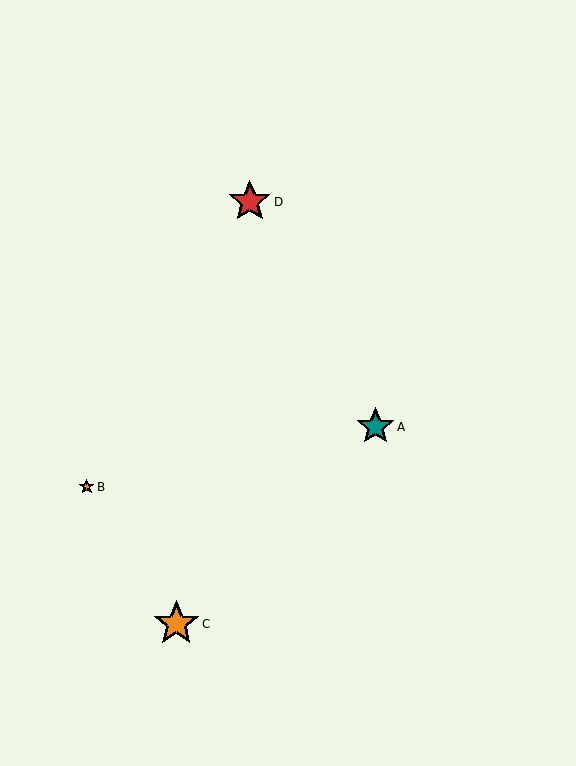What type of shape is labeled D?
Shape D is a red star.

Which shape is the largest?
The orange star (labeled C) is the largest.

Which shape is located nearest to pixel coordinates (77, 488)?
The orange star (labeled B) at (87, 487) is nearest to that location.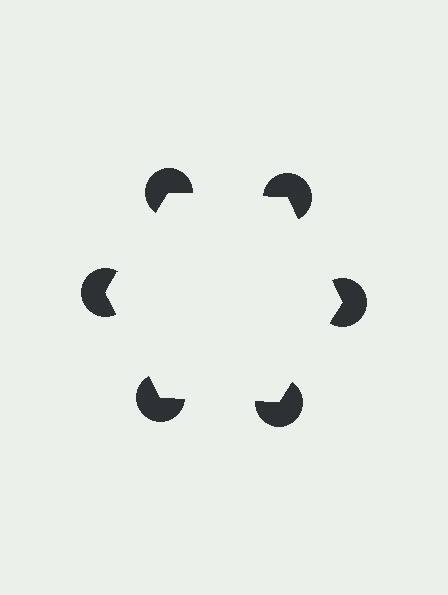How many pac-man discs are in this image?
There are 6 — one at each vertex of the illusory hexagon.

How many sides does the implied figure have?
6 sides.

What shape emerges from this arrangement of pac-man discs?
An illusory hexagon — its edges are inferred from the aligned wedge cuts in the pac-man discs, not physically drawn.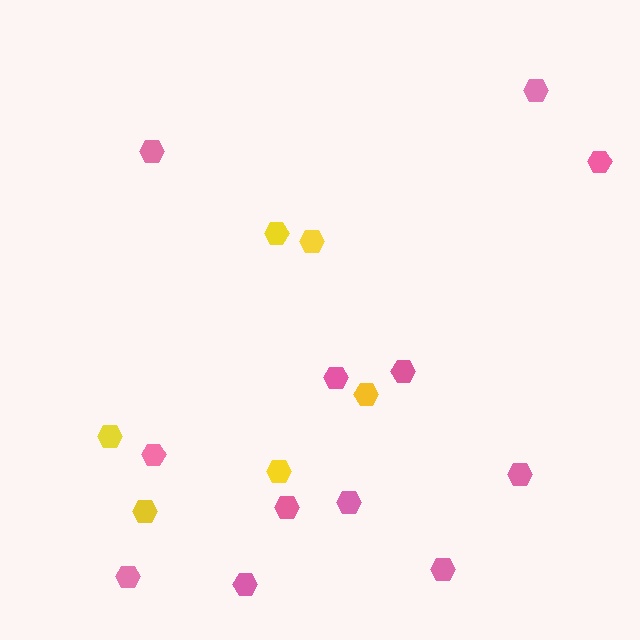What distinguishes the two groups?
There are 2 groups: one group of pink hexagons (12) and one group of yellow hexagons (6).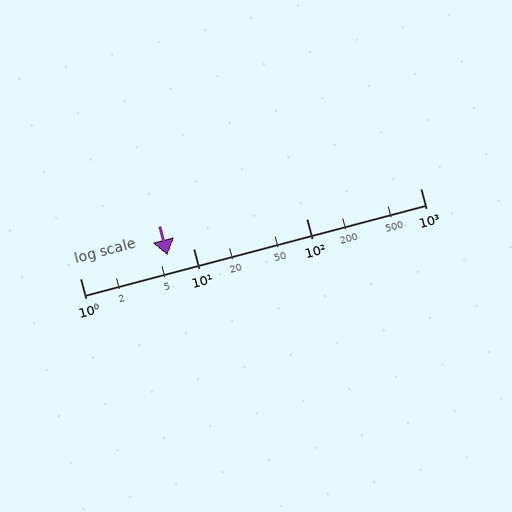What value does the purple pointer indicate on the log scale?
The pointer indicates approximately 5.9.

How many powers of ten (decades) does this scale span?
The scale spans 3 decades, from 1 to 1000.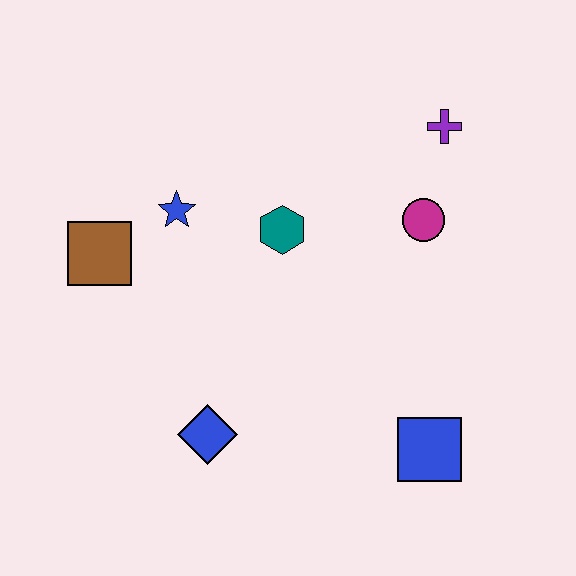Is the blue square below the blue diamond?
Yes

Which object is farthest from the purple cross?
The blue diamond is farthest from the purple cross.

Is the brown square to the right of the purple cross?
No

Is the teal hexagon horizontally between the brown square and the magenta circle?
Yes